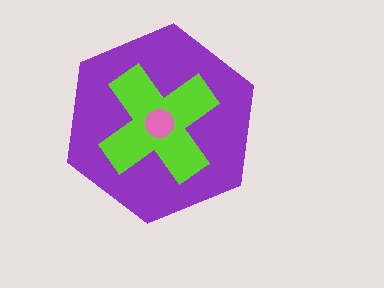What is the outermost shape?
The purple hexagon.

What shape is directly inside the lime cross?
The pink circle.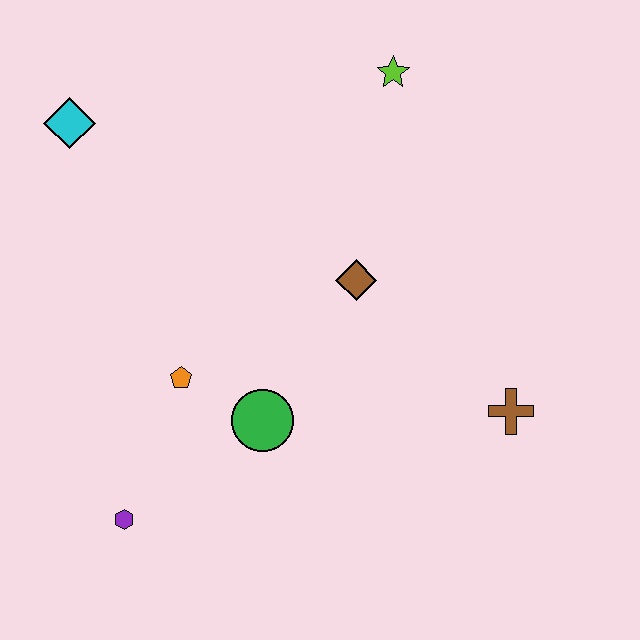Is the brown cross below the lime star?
Yes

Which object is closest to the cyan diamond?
The orange pentagon is closest to the cyan diamond.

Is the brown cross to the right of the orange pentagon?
Yes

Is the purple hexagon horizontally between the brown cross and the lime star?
No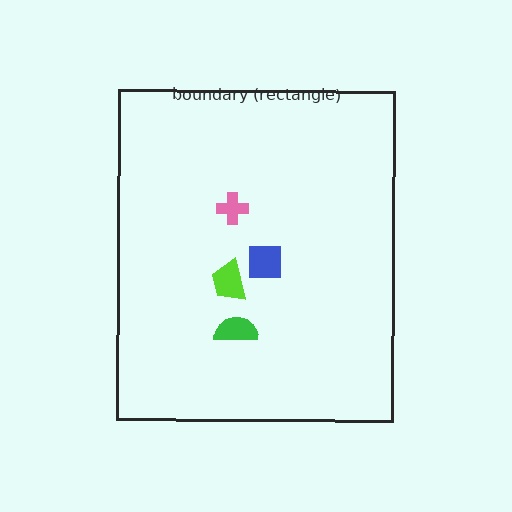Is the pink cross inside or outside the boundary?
Inside.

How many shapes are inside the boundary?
4 inside, 0 outside.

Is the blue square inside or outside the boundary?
Inside.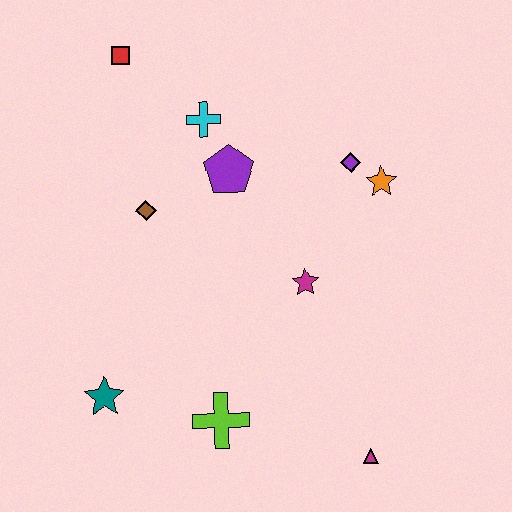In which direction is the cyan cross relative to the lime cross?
The cyan cross is above the lime cross.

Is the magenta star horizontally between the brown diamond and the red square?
No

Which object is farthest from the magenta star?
The red square is farthest from the magenta star.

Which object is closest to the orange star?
The purple diamond is closest to the orange star.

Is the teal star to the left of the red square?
Yes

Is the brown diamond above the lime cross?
Yes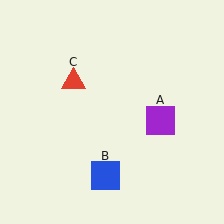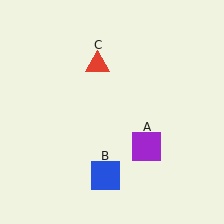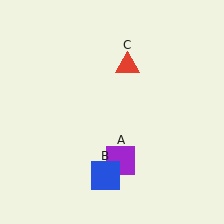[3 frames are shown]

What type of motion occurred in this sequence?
The purple square (object A), red triangle (object C) rotated clockwise around the center of the scene.